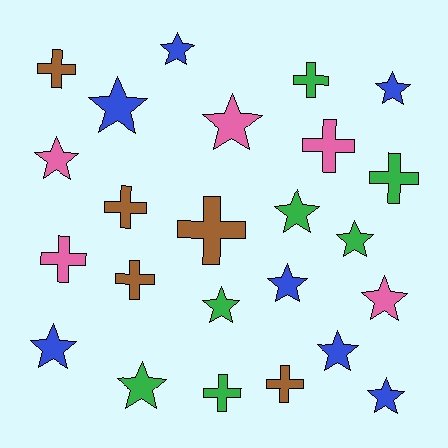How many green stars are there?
There are 4 green stars.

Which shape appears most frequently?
Star, with 14 objects.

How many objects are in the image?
There are 24 objects.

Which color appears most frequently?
Blue, with 7 objects.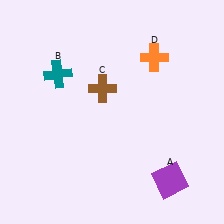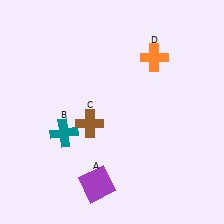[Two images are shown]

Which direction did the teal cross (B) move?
The teal cross (B) moved down.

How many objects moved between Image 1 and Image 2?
3 objects moved between the two images.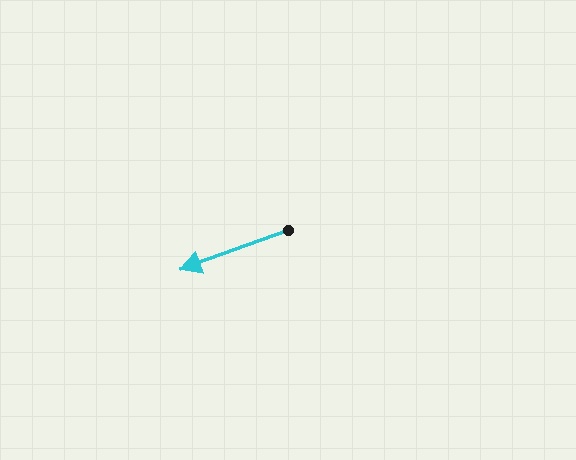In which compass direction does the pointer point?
West.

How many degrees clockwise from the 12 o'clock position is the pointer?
Approximately 250 degrees.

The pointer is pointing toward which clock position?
Roughly 8 o'clock.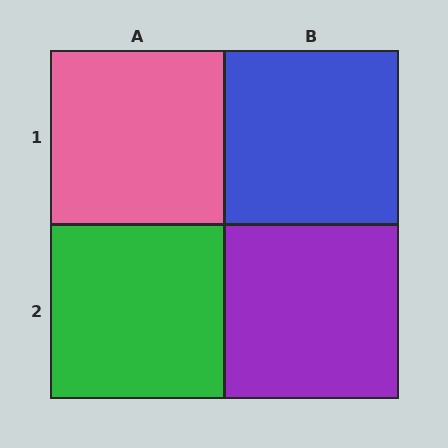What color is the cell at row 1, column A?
Pink.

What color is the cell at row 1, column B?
Blue.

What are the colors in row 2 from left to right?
Green, purple.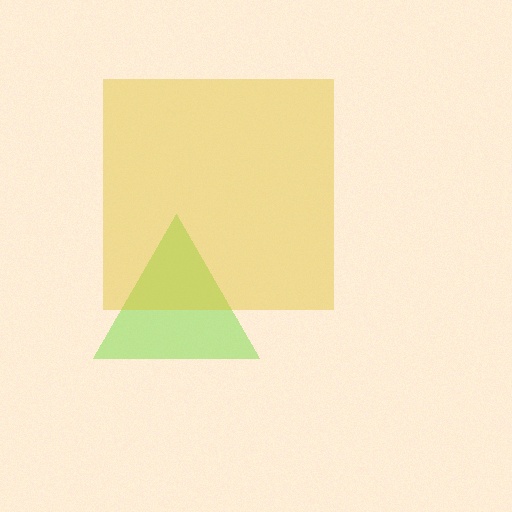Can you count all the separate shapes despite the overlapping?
Yes, there are 2 separate shapes.